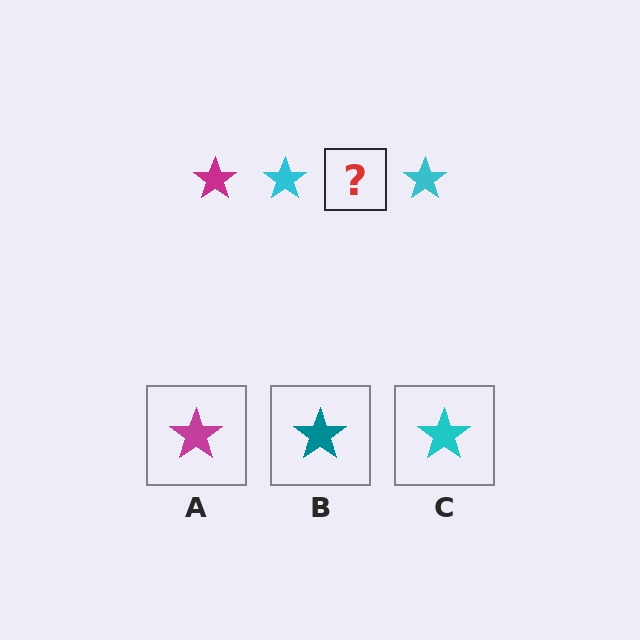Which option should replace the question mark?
Option A.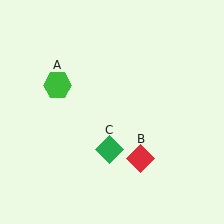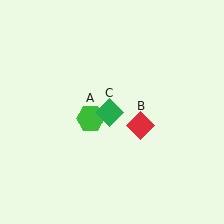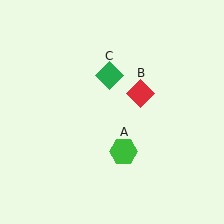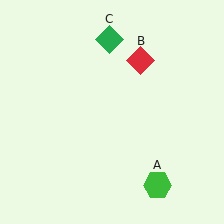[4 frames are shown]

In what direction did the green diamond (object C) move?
The green diamond (object C) moved up.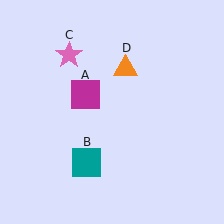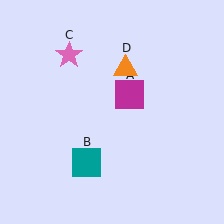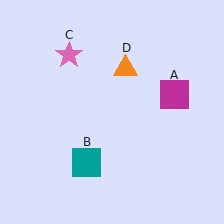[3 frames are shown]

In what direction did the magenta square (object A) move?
The magenta square (object A) moved right.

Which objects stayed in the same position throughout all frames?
Teal square (object B) and pink star (object C) and orange triangle (object D) remained stationary.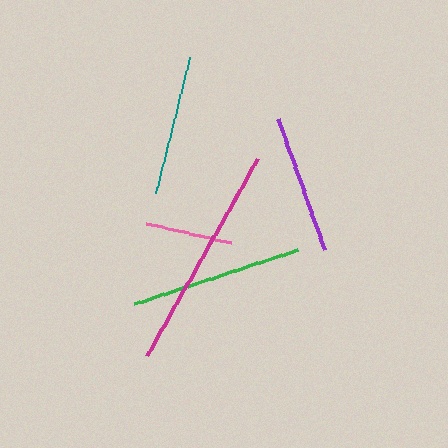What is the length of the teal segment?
The teal segment is approximately 140 pixels long.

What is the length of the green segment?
The green segment is approximately 172 pixels long.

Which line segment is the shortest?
The pink line is the shortest at approximately 88 pixels.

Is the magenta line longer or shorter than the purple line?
The magenta line is longer than the purple line.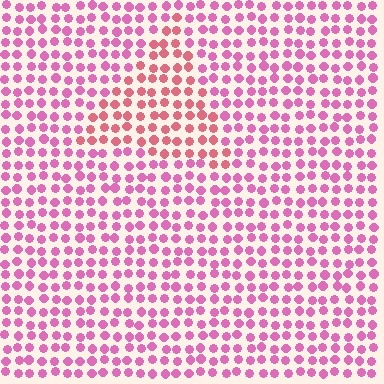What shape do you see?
I see a triangle.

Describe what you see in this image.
The image is filled with small pink elements in a uniform arrangement. A triangle-shaped region is visible where the elements are tinted to a slightly different hue, forming a subtle color boundary.